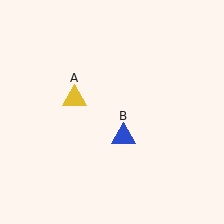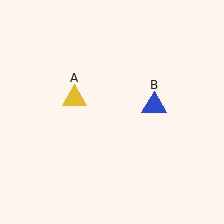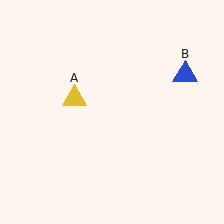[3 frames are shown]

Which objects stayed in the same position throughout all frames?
Yellow triangle (object A) remained stationary.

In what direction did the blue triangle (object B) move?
The blue triangle (object B) moved up and to the right.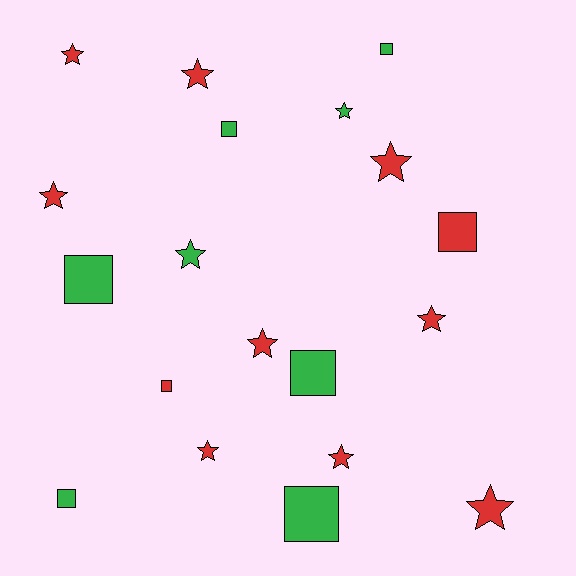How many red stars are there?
There are 9 red stars.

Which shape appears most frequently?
Star, with 11 objects.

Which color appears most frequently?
Red, with 11 objects.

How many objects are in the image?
There are 19 objects.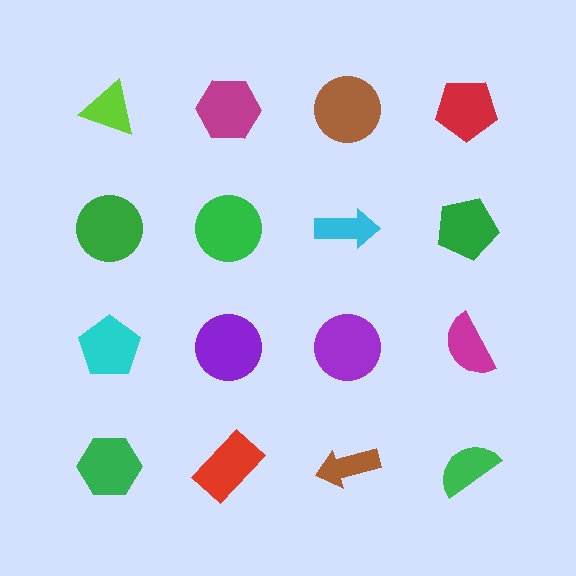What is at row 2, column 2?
A green circle.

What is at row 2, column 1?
A green circle.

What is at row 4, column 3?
A brown arrow.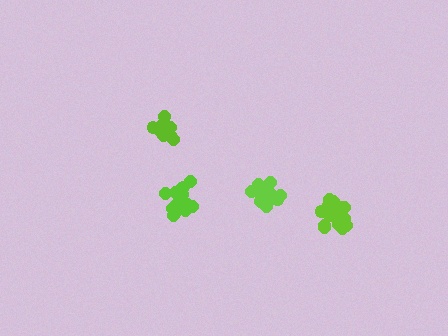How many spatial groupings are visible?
There are 4 spatial groupings.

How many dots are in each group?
Group 1: 17 dots, Group 2: 16 dots, Group 3: 21 dots, Group 4: 21 dots (75 total).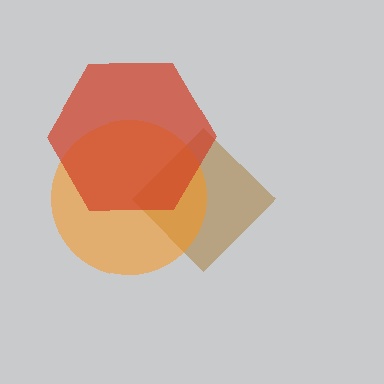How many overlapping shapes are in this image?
There are 3 overlapping shapes in the image.